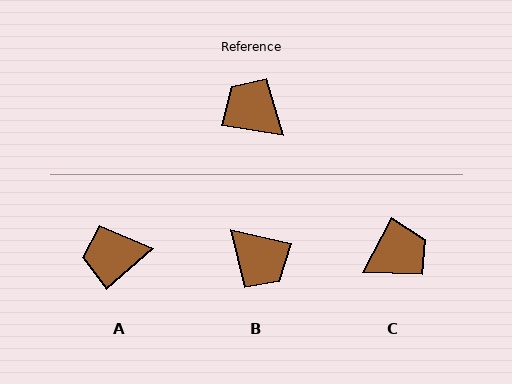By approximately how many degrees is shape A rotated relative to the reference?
Approximately 51 degrees counter-clockwise.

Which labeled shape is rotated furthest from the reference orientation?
B, about 177 degrees away.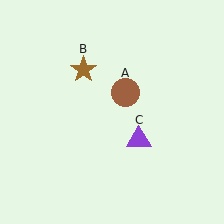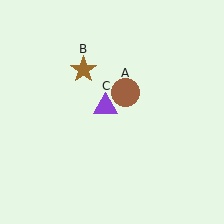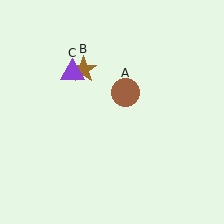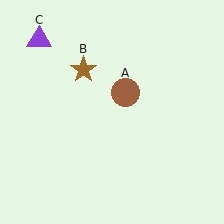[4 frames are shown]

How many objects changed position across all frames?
1 object changed position: purple triangle (object C).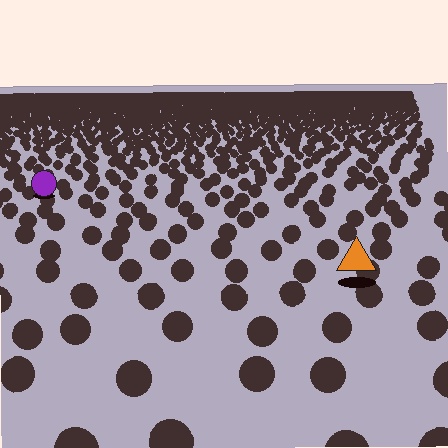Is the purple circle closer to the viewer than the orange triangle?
No. The orange triangle is closer — you can tell from the texture gradient: the ground texture is coarser near it.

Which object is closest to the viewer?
The orange triangle is closest. The texture marks near it are larger and more spread out.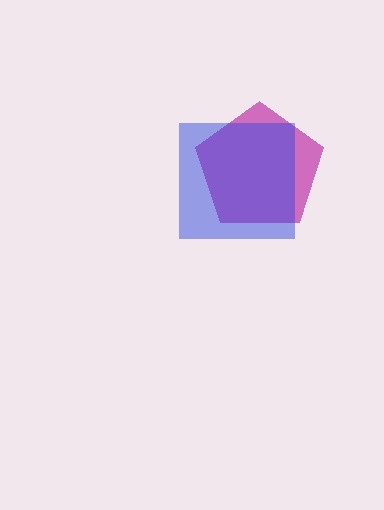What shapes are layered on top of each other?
The layered shapes are: a magenta pentagon, a blue square.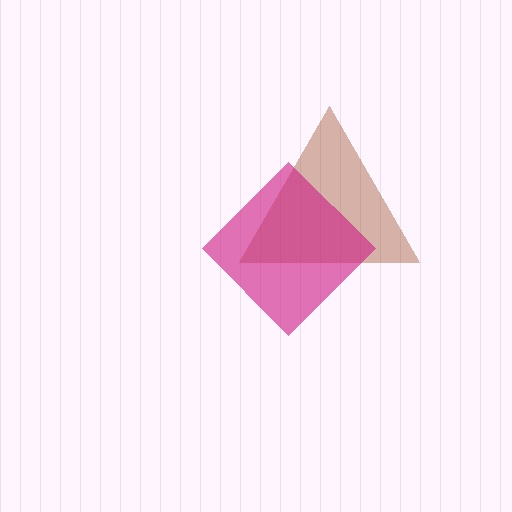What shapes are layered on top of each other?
The layered shapes are: a brown triangle, a magenta diamond.